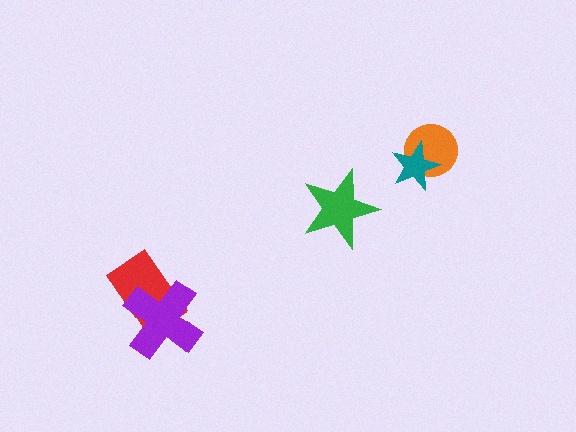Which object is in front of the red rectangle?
The purple cross is in front of the red rectangle.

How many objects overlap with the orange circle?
1 object overlaps with the orange circle.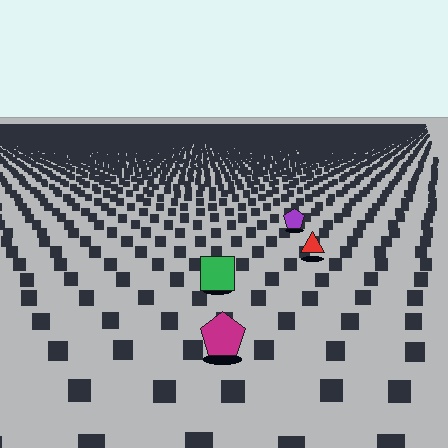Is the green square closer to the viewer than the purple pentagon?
Yes. The green square is closer — you can tell from the texture gradient: the ground texture is coarser near it.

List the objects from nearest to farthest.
From nearest to farthest: the magenta pentagon, the green square, the red triangle, the purple pentagon.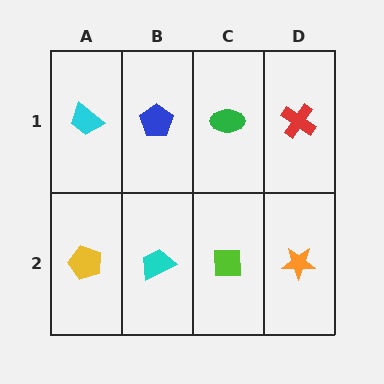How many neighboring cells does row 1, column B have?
3.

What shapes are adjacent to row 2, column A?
A cyan trapezoid (row 1, column A), a cyan trapezoid (row 2, column B).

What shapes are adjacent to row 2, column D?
A red cross (row 1, column D), a lime square (row 2, column C).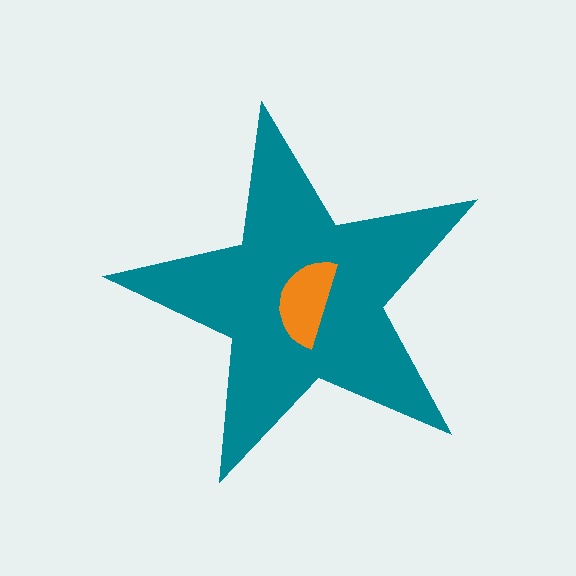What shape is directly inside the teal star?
The orange semicircle.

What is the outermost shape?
The teal star.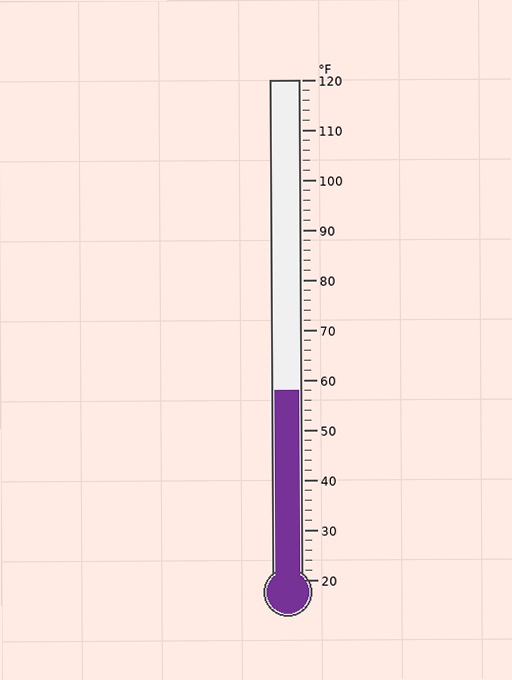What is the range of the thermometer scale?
The thermometer scale ranges from 20°F to 120°F.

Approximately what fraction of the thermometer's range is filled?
The thermometer is filled to approximately 40% of its range.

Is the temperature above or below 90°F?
The temperature is below 90°F.